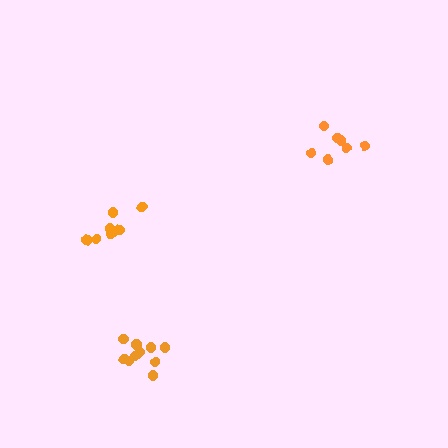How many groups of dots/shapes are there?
There are 3 groups.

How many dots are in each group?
Group 1: 10 dots, Group 2: 7 dots, Group 3: 7 dots (24 total).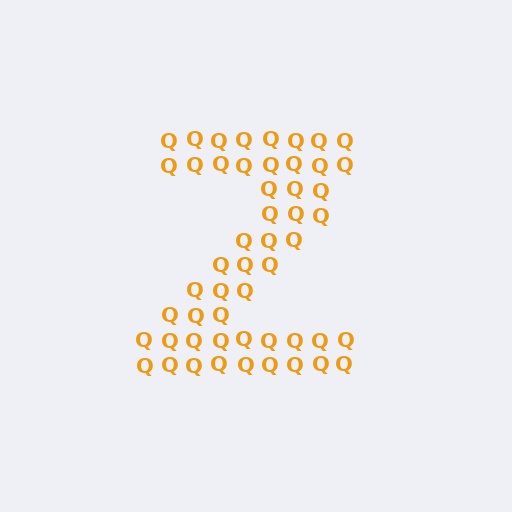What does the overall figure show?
The overall figure shows the letter Z.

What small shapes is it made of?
It is made of small letter Q's.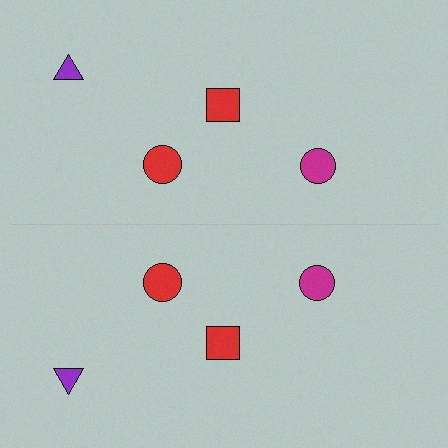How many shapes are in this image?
There are 8 shapes in this image.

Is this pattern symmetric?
Yes, this pattern has bilateral (reflection) symmetry.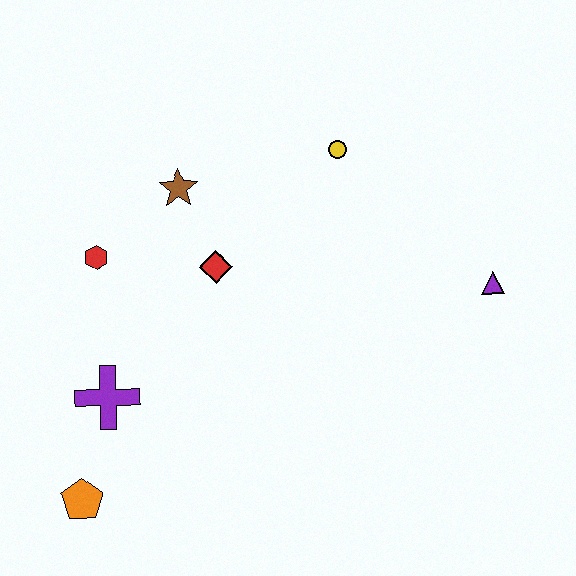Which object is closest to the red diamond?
The brown star is closest to the red diamond.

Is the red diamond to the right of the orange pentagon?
Yes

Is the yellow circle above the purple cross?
Yes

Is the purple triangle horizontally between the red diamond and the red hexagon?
No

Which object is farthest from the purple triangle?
The orange pentagon is farthest from the purple triangle.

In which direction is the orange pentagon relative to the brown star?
The orange pentagon is below the brown star.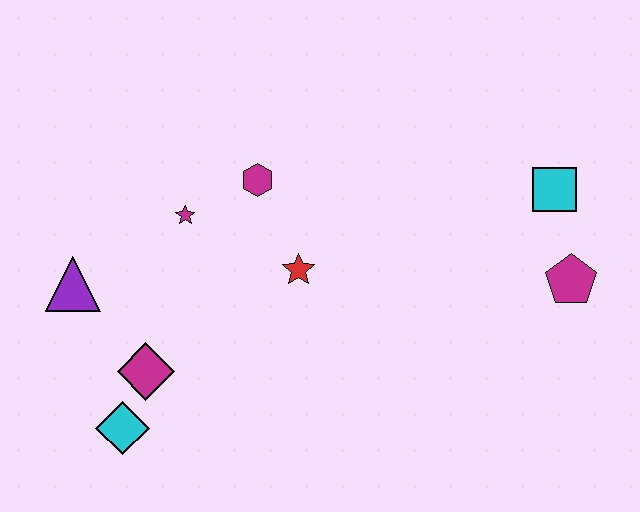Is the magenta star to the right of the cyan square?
No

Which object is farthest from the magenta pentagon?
The purple triangle is farthest from the magenta pentagon.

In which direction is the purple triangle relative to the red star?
The purple triangle is to the left of the red star.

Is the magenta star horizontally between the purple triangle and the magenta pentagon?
Yes